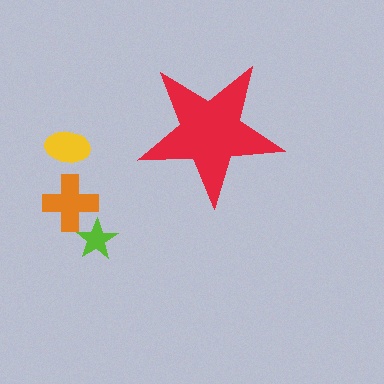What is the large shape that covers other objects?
A red star.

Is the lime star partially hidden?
No, the lime star is fully visible.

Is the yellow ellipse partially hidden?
No, the yellow ellipse is fully visible.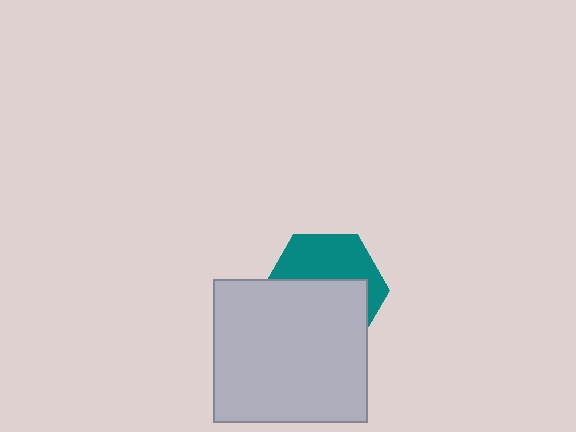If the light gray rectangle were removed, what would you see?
You would see the complete teal hexagon.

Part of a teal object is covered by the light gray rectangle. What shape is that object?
It is a hexagon.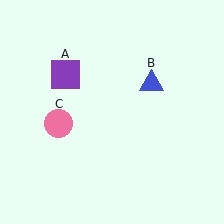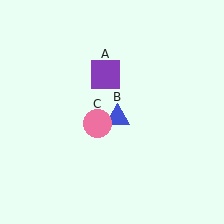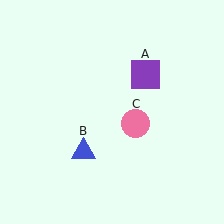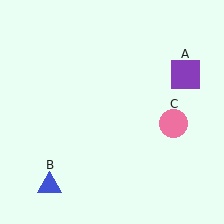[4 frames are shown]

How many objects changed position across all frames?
3 objects changed position: purple square (object A), blue triangle (object B), pink circle (object C).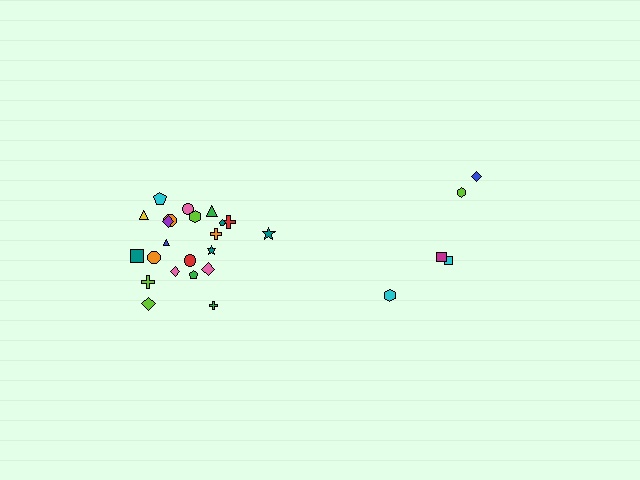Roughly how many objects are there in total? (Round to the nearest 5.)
Roughly 25 objects in total.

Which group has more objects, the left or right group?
The left group.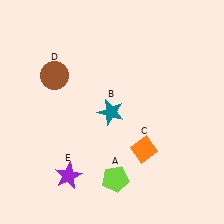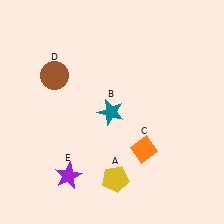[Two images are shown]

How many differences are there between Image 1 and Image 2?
There is 1 difference between the two images.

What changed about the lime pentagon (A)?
In Image 1, A is lime. In Image 2, it changed to yellow.